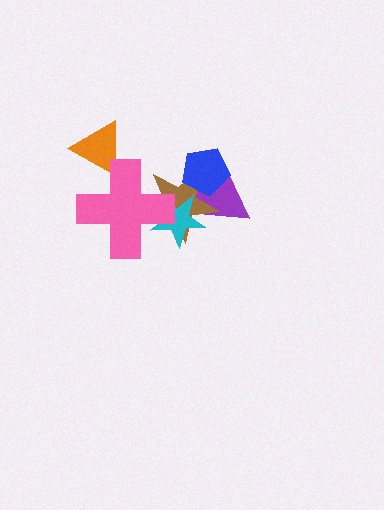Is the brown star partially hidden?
Yes, it is partially covered by another shape.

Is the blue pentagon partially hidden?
No, no other shape covers it.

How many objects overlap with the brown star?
4 objects overlap with the brown star.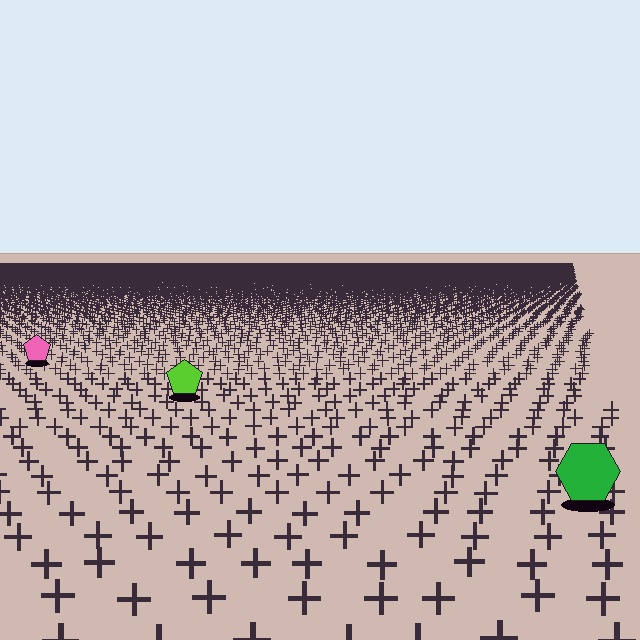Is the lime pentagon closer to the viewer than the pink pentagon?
Yes. The lime pentagon is closer — you can tell from the texture gradient: the ground texture is coarser near it.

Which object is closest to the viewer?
The green hexagon is closest. The texture marks near it are larger and more spread out.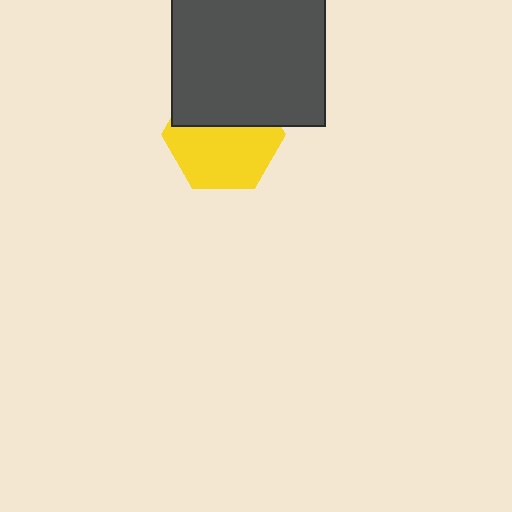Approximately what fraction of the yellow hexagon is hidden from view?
Roughly 41% of the yellow hexagon is hidden behind the dark gray square.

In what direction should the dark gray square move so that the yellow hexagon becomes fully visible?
The dark gray square should move up. That is the shortest direction to clear the overlap and leave the yellow hexagon fully visible.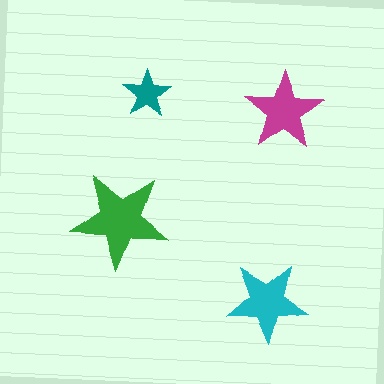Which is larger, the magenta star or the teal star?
The magenta one.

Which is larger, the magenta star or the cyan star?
The cyan one.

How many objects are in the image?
There are 4 objects in the image.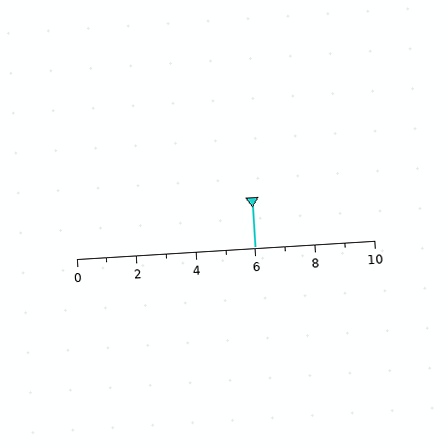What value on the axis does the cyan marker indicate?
The marker indicates approximately 6.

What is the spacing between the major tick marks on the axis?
The major ticks are spaced 2 apart.